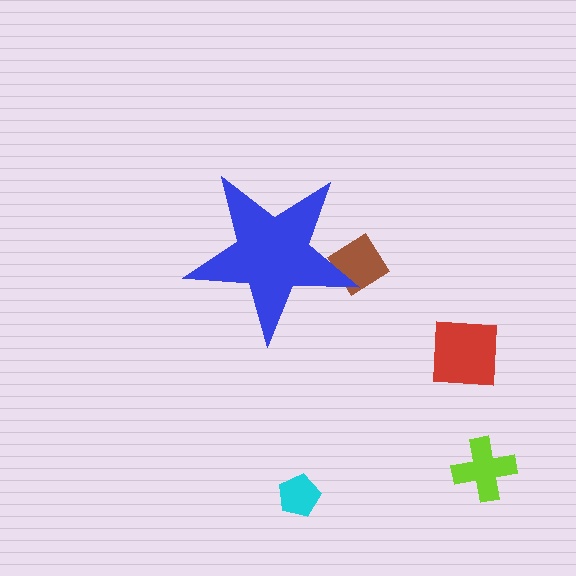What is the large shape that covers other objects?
A blue star.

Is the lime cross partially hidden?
No, the lime cross is fully visible.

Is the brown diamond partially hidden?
Yes, the brown diamond is partially hidden behind the blue star.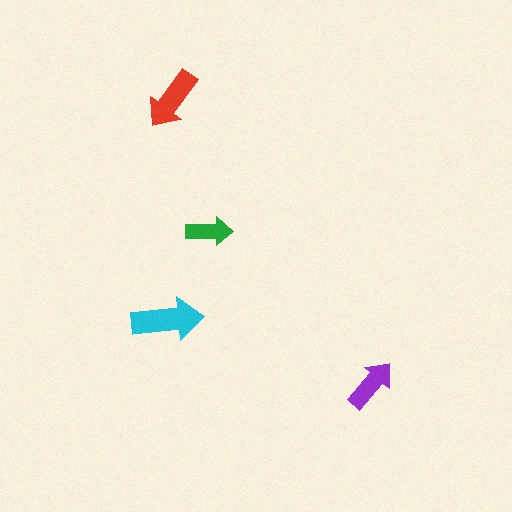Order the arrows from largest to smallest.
the cyan one, the red one, the purple one, the green one.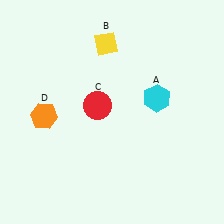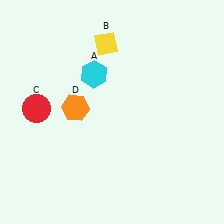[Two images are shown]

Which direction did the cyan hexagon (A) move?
The cyan hexagon (A) moved left.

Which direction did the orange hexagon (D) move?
The orange hexagon (D) moved right.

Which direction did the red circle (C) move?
The red circle (C) moved left.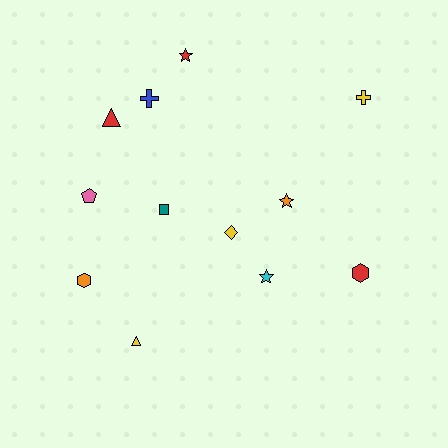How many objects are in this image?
There are 12 objects.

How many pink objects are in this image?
There is 1 pink object.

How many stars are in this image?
There are 3 stars.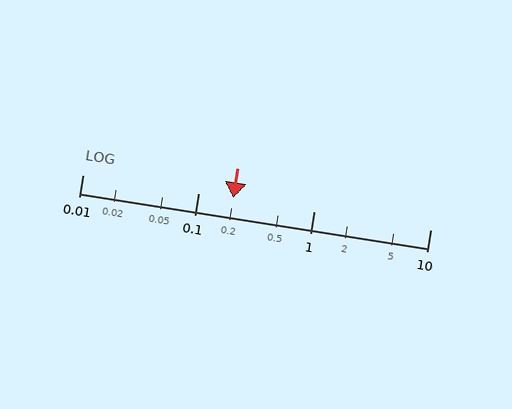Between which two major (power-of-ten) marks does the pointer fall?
The pointer is between 0.1 and 1.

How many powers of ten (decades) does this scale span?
The scale spans 3 decades, from 0.01 to 10.